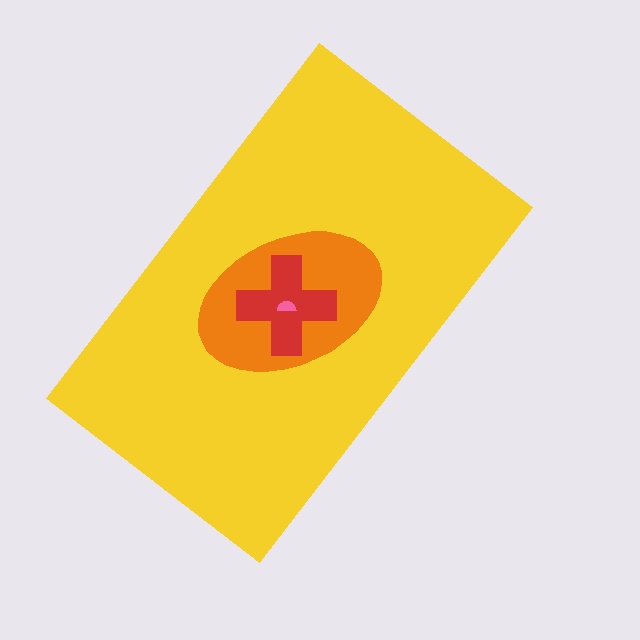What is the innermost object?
The pink semicircle.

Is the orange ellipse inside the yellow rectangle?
Yes.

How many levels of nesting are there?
4.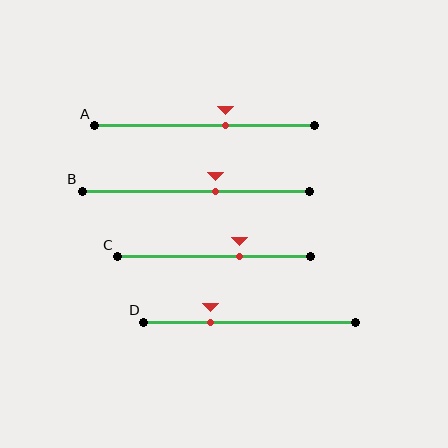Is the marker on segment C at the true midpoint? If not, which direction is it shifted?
No, the marker on segment C is shifted to the right by about 13% of the segment length.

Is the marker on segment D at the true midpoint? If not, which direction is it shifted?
No, the marker on segment D is shifted to the left by about 19% of the segment length.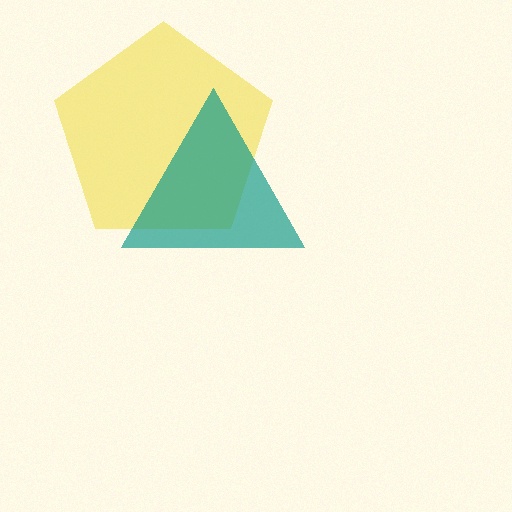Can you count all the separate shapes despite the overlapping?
Yes, there are 2 separate shapes.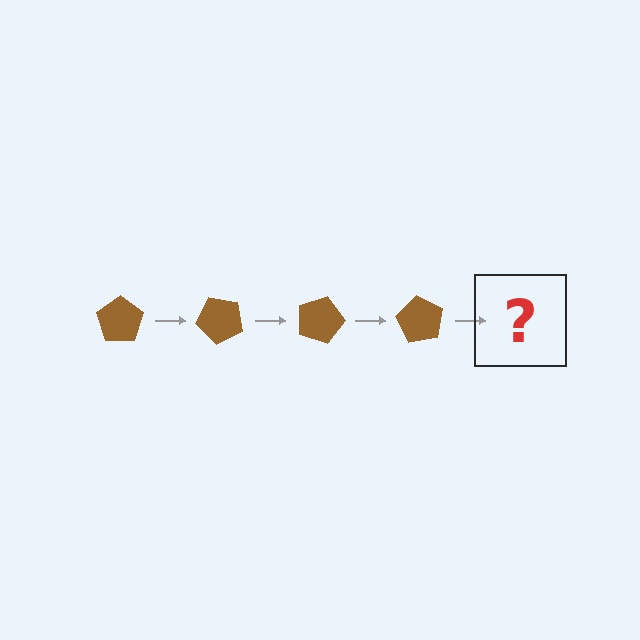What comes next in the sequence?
The next element should be a brown pentagon rotated 180 degrees.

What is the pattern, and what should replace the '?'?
The pattern is that the pentagon rotates 45 degrees each step. The '?' should be a brown pentagon rotated 180 degrees.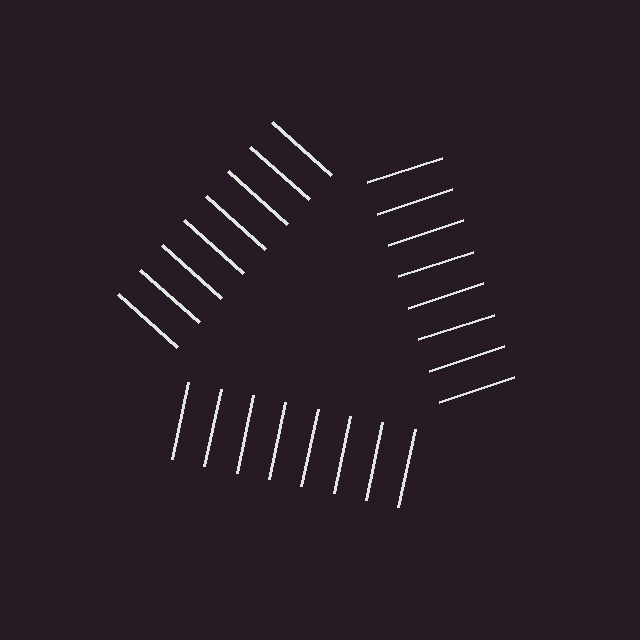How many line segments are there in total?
24 — 8 along each of the 3 edges.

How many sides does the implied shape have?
3 sides — the line-ends trace a triangle.